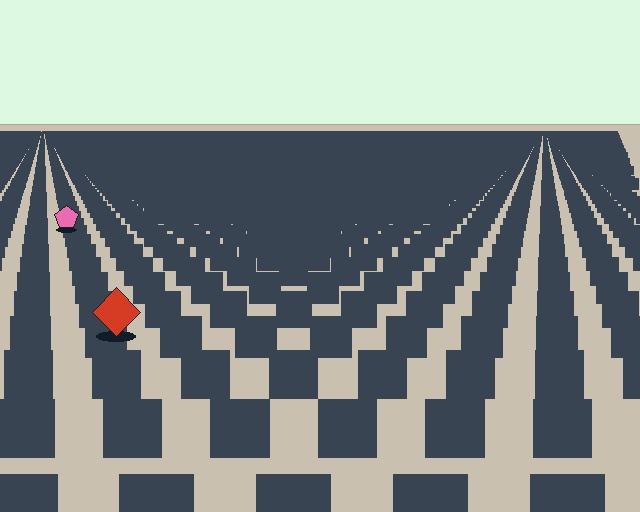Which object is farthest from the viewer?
The pink pentagon is farthest from the viewer. It appears smaller and the ground texture around it is denser.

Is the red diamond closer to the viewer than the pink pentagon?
Yes. The red diamond is closer — you can tell from the texture gradient: the ground texture is coarser near it.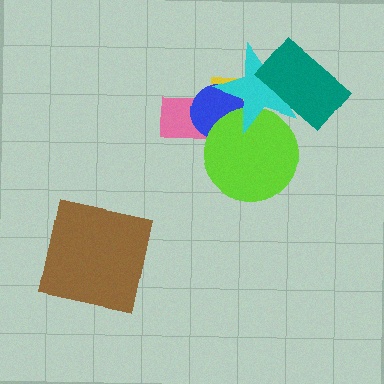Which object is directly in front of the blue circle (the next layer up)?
The lime circle is directly in front of the blue circle.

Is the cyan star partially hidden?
Yes, it is partially covered by another shape.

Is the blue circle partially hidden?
Yes, it is partially covered by another shape.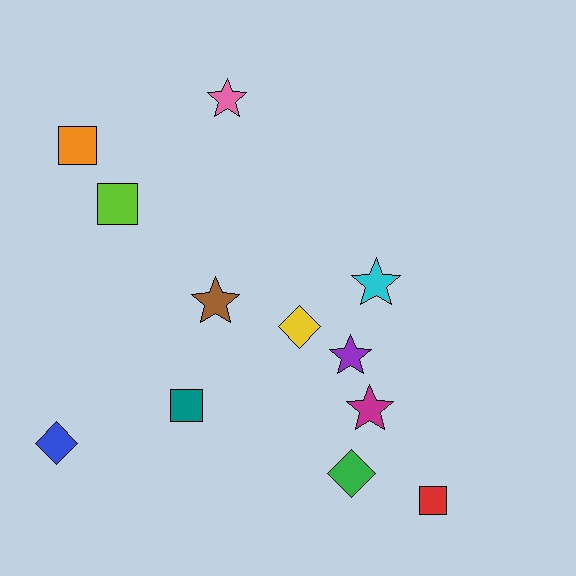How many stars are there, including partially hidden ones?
There are 5 stars.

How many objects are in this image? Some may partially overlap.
There are 12 objects.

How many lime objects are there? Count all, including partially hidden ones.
There is 1 lime object.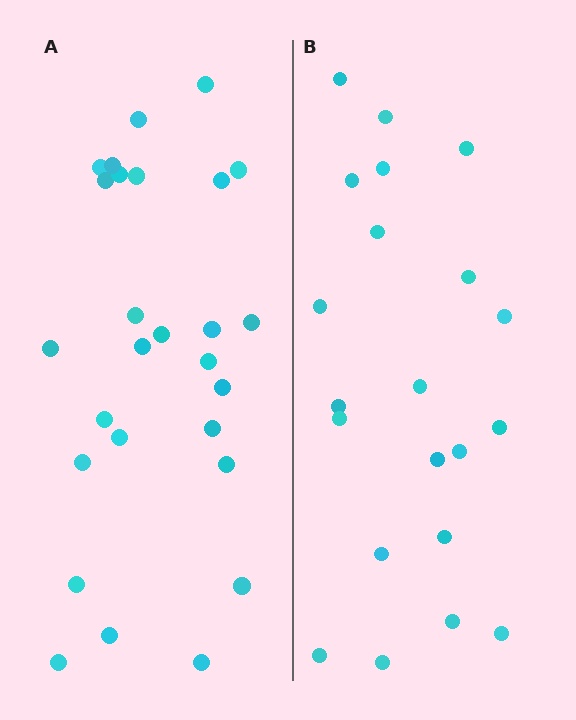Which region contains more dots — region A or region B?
Region A (the left region) has more dots.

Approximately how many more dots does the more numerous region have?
Region A has about 6 more dots than region B.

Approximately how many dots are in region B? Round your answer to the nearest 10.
About 20 dots. (The exact count is 21, which rounds to 20.)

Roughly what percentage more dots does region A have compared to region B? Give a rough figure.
About 30% more.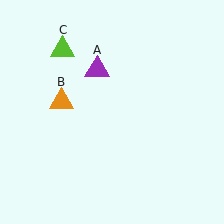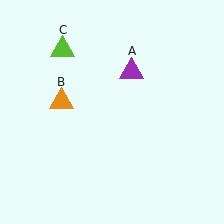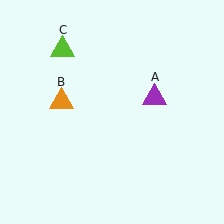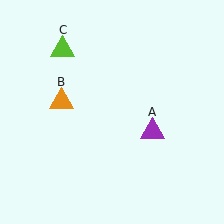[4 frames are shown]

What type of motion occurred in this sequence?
The purple triangle (object A) rotated clockwise around the center of the scene.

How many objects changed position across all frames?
1 object changed position: purple triangle (object A).